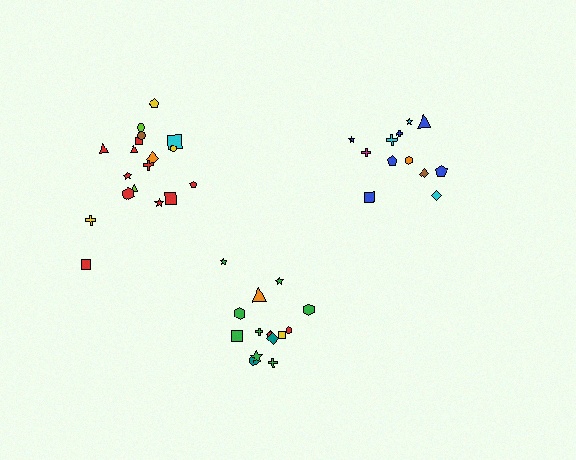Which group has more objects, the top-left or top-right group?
The top-left group.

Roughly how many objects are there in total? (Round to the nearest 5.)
Roughly 45 objects in total.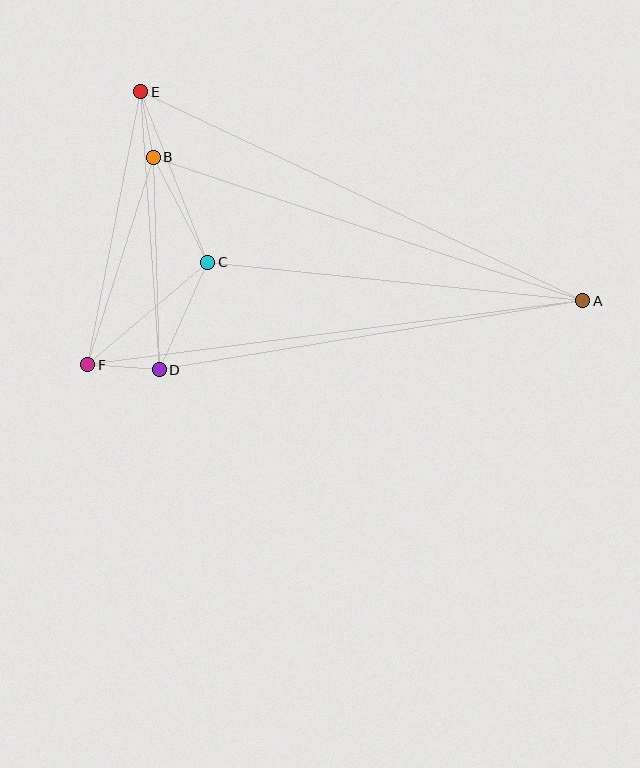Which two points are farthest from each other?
Points A and F are farthest from each other.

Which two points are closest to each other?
Points B and E are closest to each other.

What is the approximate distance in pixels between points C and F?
The distance between C and F is approximately 158 pixels.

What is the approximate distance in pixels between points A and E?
The distance between A and E is approximately 489 pixels.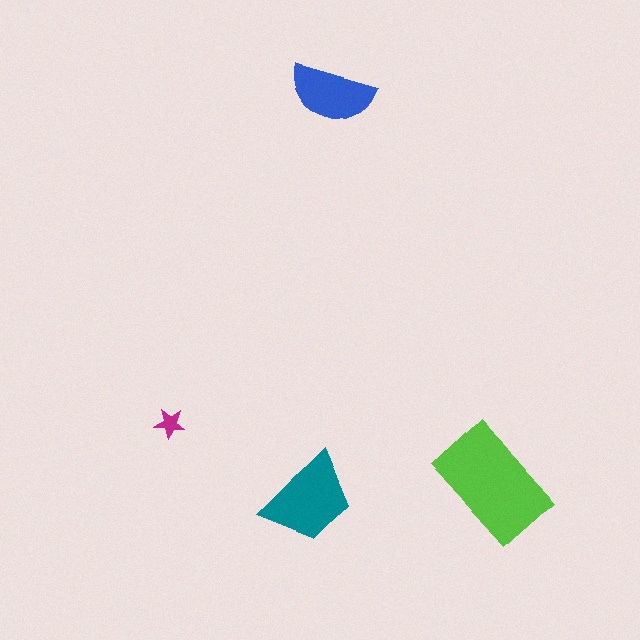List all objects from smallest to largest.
The magenta star, the blue semicircle, the teal trapezoid, the lime rectangle.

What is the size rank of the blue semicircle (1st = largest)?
3rd.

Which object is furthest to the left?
The magenta star is leftmost.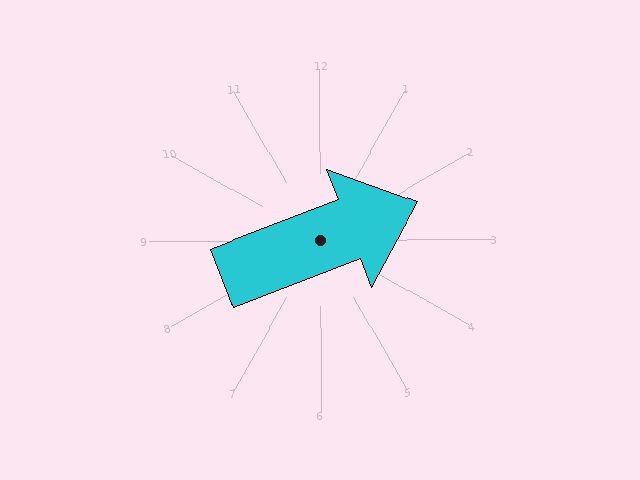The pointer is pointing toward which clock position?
Roughly 2 o'clock.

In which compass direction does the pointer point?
East.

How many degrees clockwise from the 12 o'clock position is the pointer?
Approximately 69 degrees.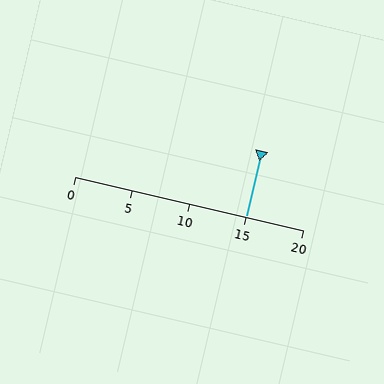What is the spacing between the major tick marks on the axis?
The major ticks are spaced 5 apart.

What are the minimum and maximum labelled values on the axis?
The axis runs from 0 to 20.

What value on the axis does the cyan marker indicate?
The marker indicates approximately 15.